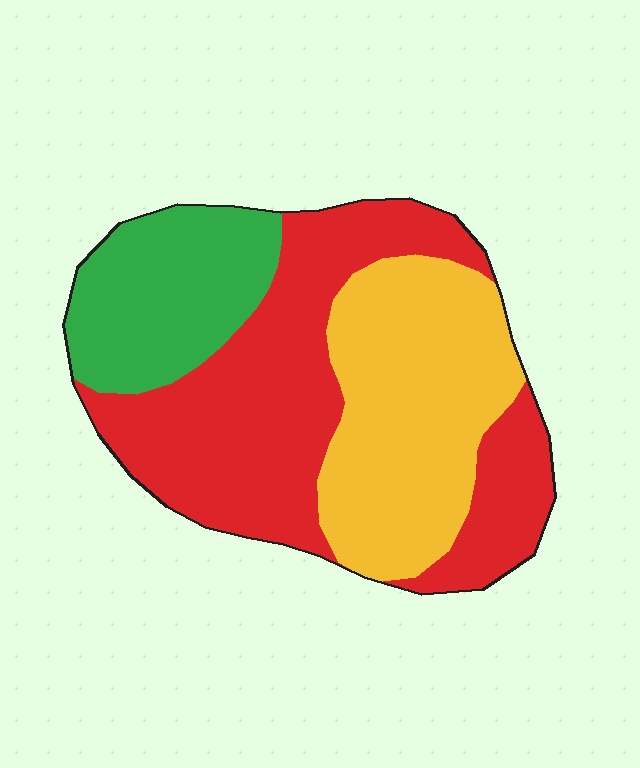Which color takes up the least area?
Green, at roughly 20%.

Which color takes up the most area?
Red, at roughly 45%.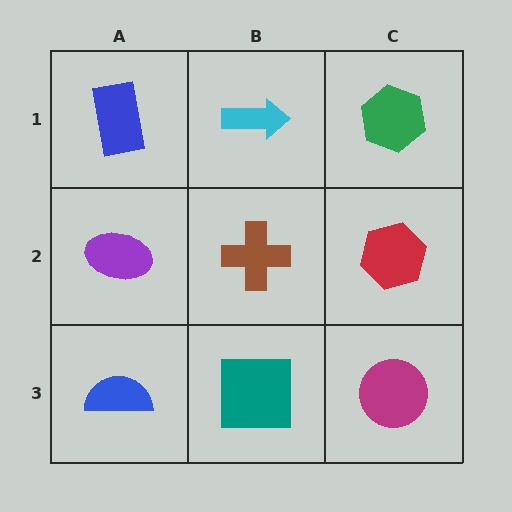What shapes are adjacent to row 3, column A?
A purple ellipse (row 2, column A), a teal square (row 3, column B).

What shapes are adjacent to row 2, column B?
A cyan arrow (row 1, column B), a teal square (row 3, column B), a purple ellipse (row 2, column A), a red hexagon (row 2, column C).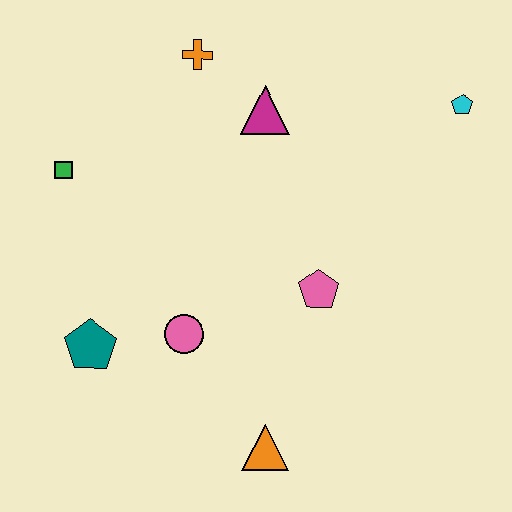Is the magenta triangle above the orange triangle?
Yes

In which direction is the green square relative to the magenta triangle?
The green square is to the left of the magenta triangle.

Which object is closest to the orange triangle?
The pink circle is closest to the orange triangle.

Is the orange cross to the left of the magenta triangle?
Yes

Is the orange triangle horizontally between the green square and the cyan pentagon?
Yes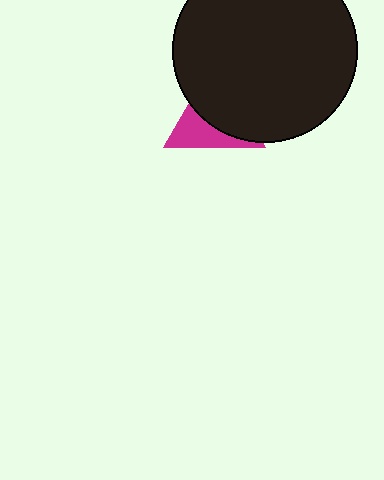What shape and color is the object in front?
The object in front is a black circle.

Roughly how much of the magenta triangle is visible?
A small part of it is visible (roughly 39%).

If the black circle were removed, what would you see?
You would see the complete magenta triangle.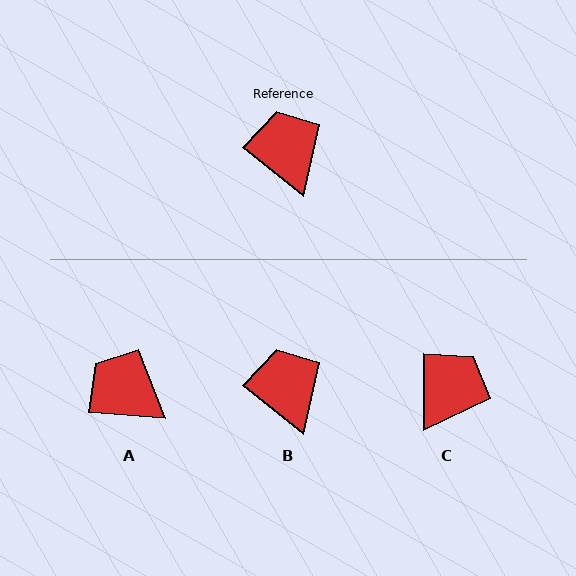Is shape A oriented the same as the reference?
No, it is off by about 34 degrees.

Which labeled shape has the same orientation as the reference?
B.